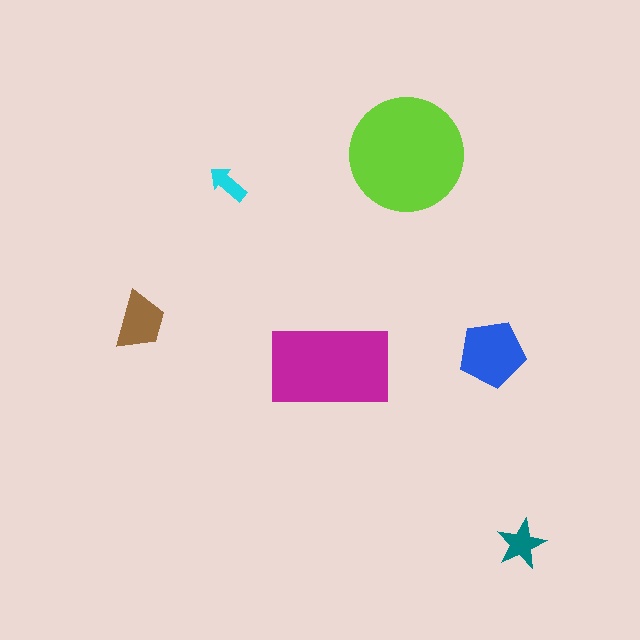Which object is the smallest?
The cyan arrow.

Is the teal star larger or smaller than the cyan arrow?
Larger.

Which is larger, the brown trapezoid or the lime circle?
The lime circle.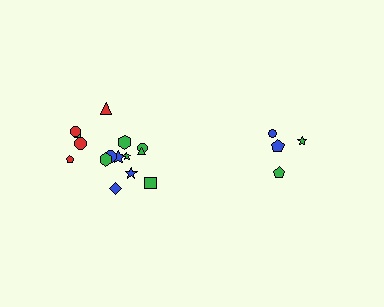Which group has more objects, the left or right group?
The left group.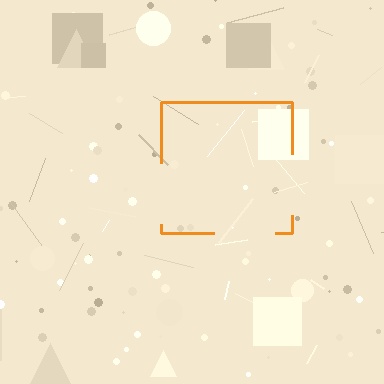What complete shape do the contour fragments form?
The contour fragments form a square.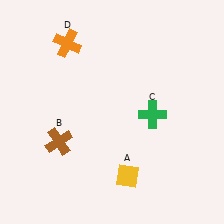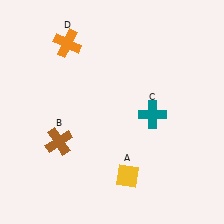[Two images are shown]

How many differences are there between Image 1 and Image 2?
There is 1 difference between the two images.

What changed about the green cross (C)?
In Image 1, C is green. In Image 2, it changed to teal.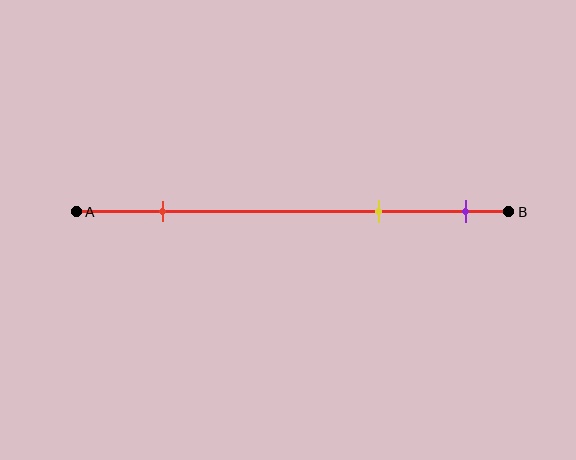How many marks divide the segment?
There are 3 marks dividing the segment.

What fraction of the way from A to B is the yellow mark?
The yellow mark is approximately 70% (0.7) of the way from A to B.